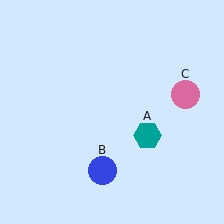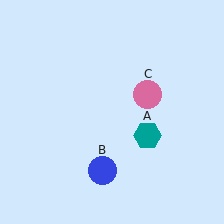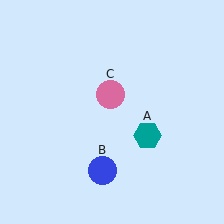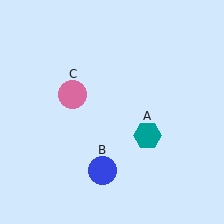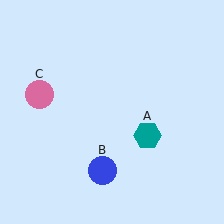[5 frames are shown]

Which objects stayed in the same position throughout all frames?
Teal hexagon (object A) and blue circle (object B) remained stationary.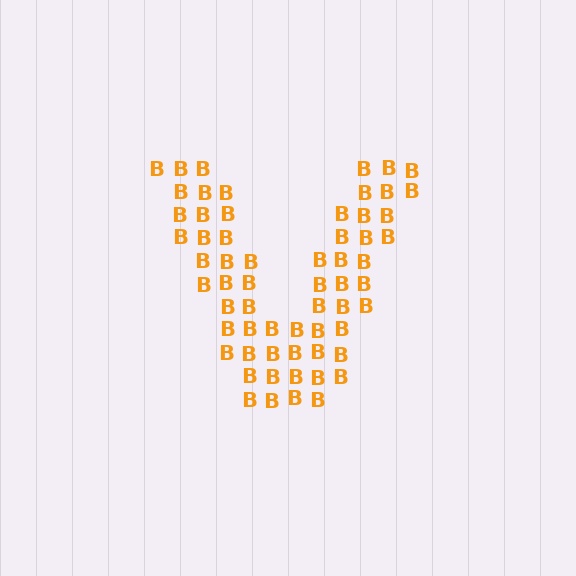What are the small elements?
The small elements are letter B's.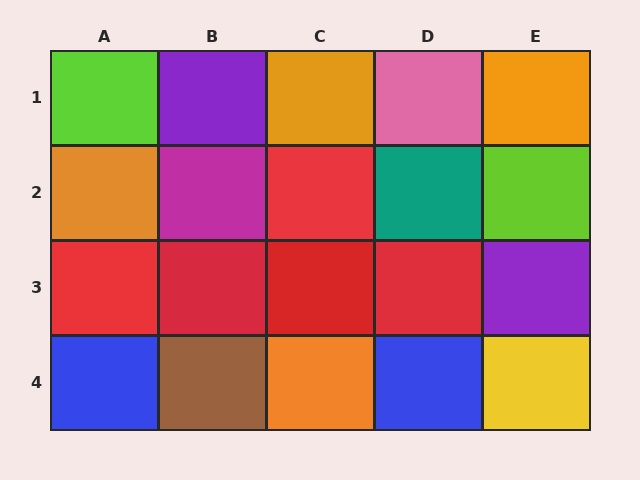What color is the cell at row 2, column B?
Magenta.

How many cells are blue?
2 cells are blue.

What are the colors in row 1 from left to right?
Lime, purple, orange, pink, orange.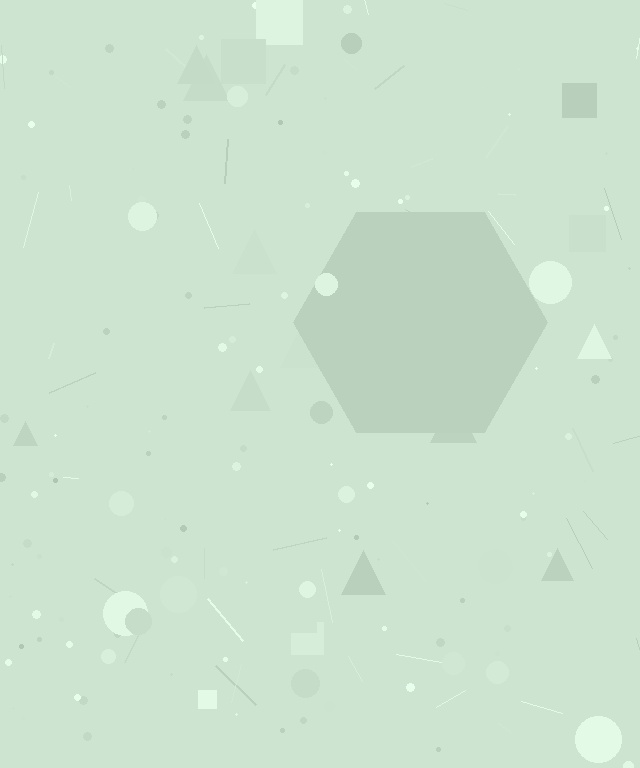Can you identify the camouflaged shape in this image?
The camouflaged shape is a hexagon.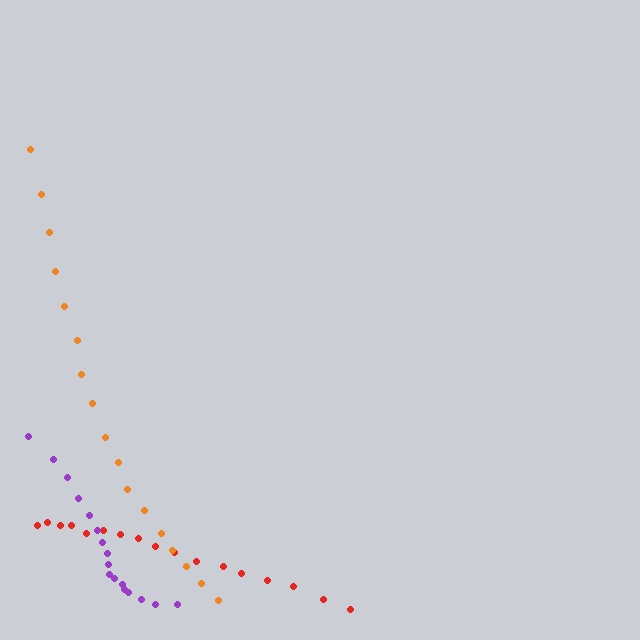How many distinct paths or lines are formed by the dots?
There are 3 distinct paths.